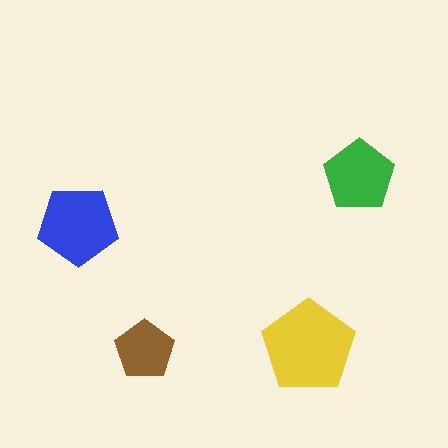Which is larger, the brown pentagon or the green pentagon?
The green one.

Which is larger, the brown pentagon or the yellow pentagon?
The yellow one.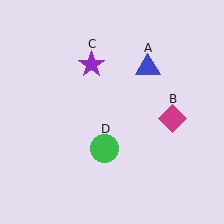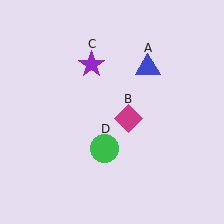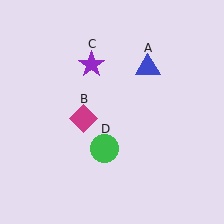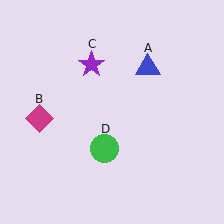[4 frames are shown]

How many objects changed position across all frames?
1 object changed position: magenta diamond (object B).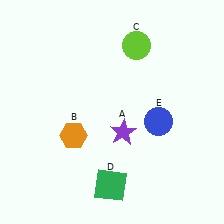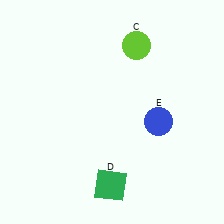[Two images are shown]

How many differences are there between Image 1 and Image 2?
There are 2 differences between the two images.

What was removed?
The purple star (A), the orange hexagon (B) were removed in Image 2.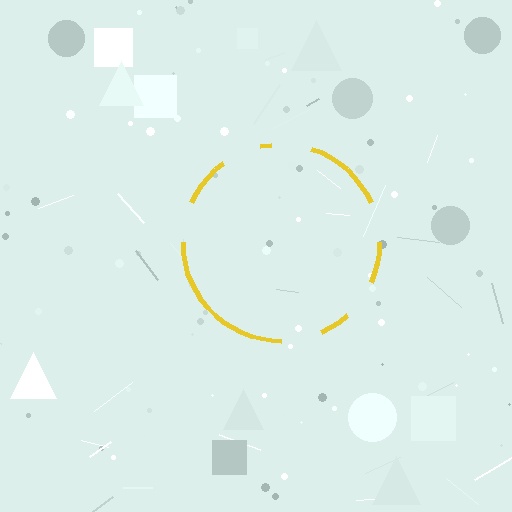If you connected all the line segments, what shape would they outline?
They would outline a circle.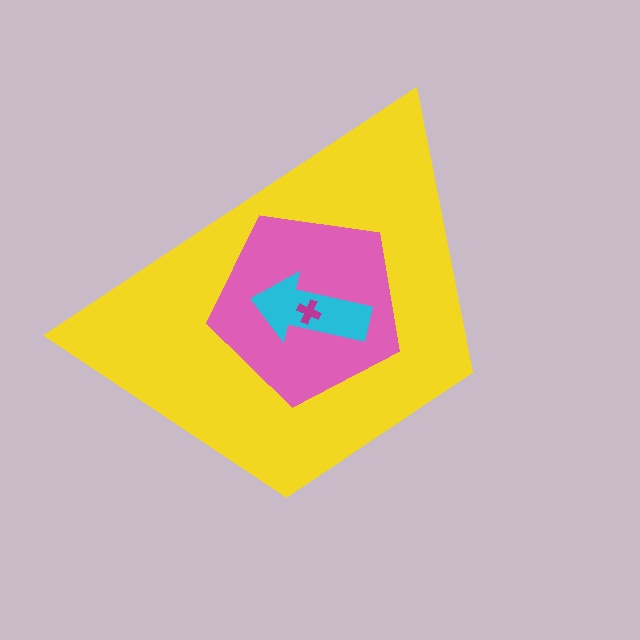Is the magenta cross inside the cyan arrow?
Yes.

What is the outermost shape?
The yellow trapezoid.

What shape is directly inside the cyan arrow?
The magenta cross.